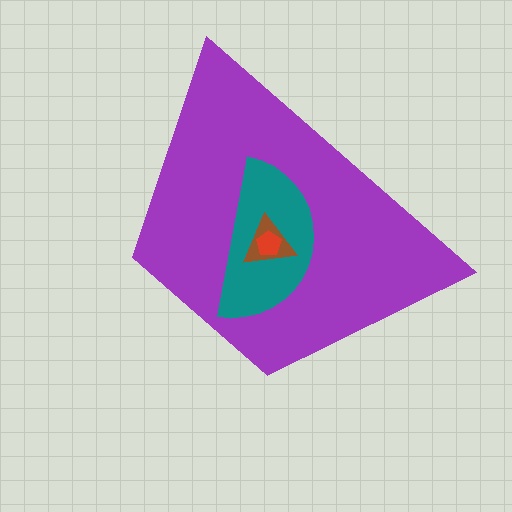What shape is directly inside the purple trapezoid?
The teal semicircle.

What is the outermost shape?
The purple trapezoid.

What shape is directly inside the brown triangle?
The red pentagon.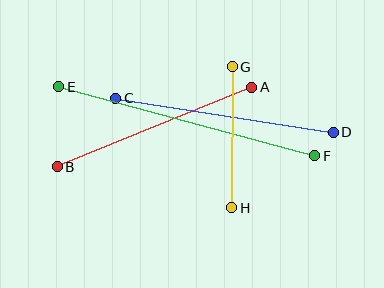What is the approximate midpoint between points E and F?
The midpoint is at approximately (187, 121) pixels.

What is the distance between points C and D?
The distance is approximately 220 pixels.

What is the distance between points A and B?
The distance is approximately 210 pixels.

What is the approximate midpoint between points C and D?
The midpoint is at approximately (225, 115) pixels.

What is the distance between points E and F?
The distance is approximately 265 pixels.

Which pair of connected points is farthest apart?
Points E and F are farthest apart.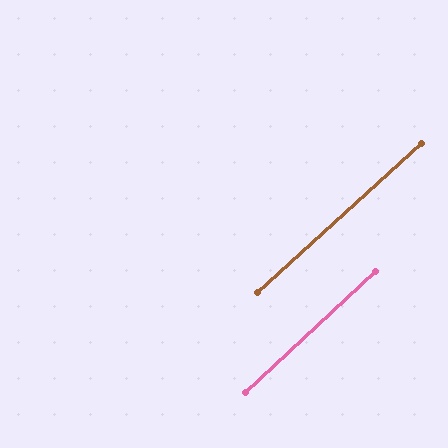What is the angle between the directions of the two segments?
Approximately 1 degree.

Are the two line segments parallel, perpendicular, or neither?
Parallel — their directions differ by only 0.7°.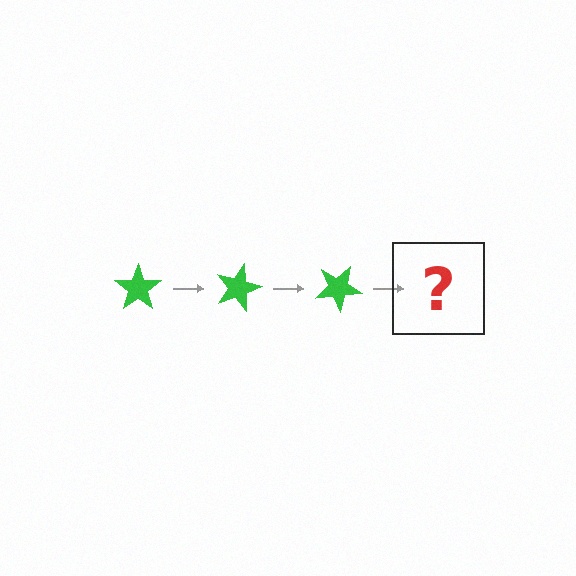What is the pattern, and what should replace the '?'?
The pattern is that the star rotates 15 degrees each step. The '?' should be a green star rotated 45 degrees.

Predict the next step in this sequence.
The next step is a green star rotated 45 degrees.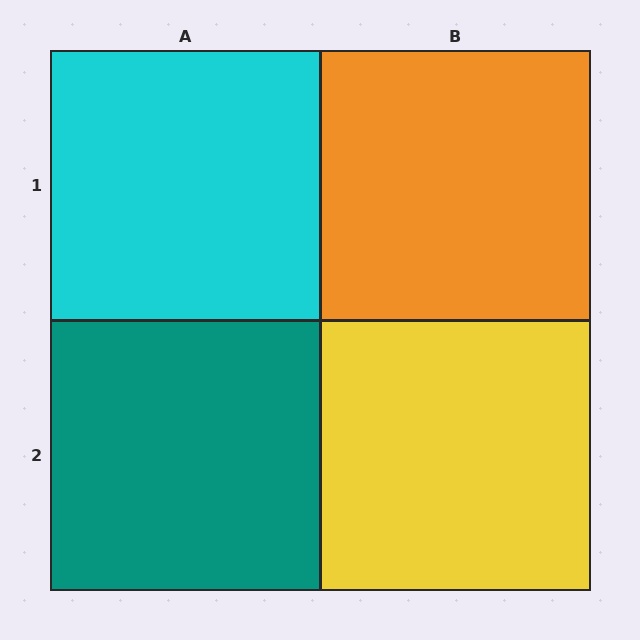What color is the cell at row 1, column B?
Orange.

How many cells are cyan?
1 cell is cyan.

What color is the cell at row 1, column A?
Cyan.